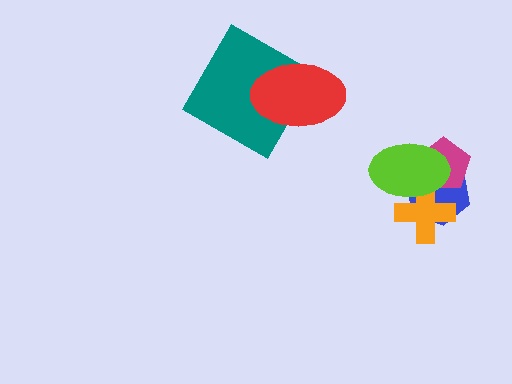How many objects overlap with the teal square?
1 object overlaps with the teal square.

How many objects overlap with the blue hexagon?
3 objects overlap with the blue hexagon.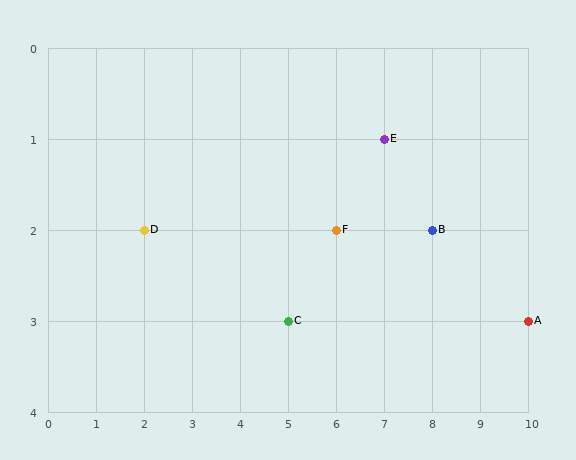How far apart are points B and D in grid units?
Points B and D are 6 columns apart.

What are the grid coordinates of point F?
Point F is at grid coordinates (6, 2).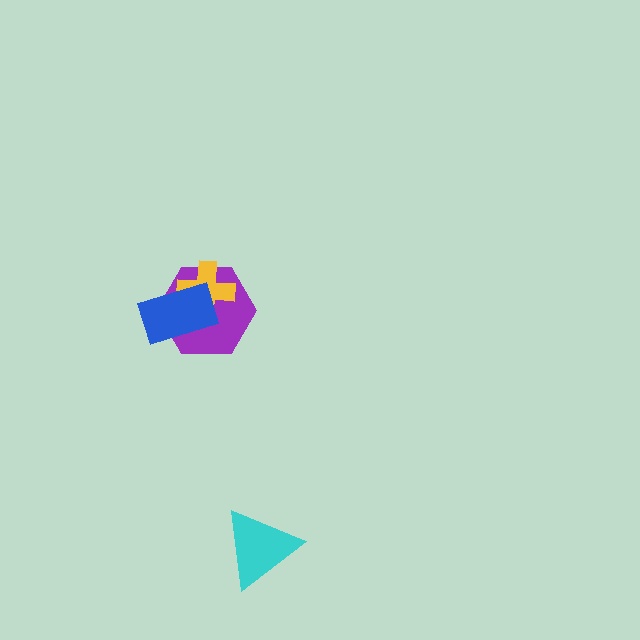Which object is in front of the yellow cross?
The blue rectangle is in front of the yellow cross.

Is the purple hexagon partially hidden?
Yes, it is partially covered by another shape.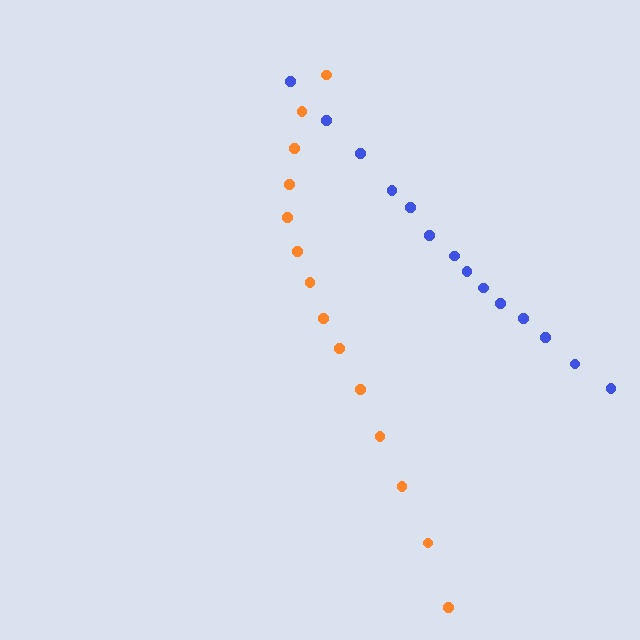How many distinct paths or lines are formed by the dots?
There are 2 distinct paths.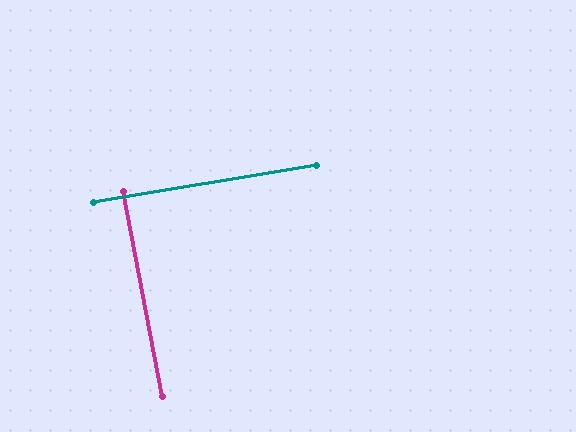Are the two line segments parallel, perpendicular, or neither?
Perpendicular — they meet at approximately 88°.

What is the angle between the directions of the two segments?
Approximately 88 degrees.